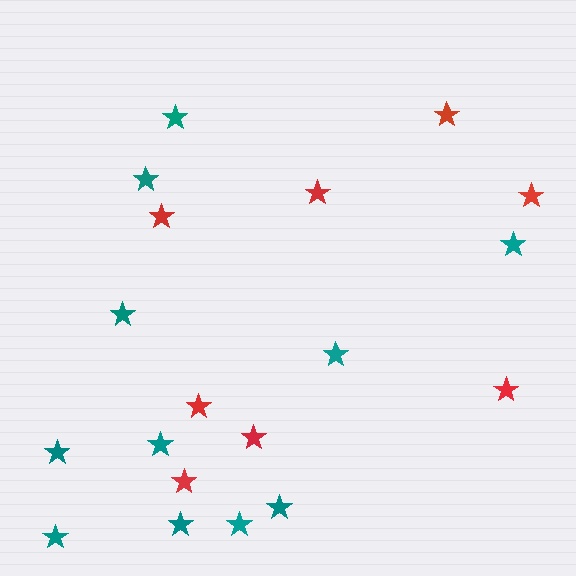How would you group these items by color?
There are 2 groups: one group of red stars (8) and one group of teal stars (11).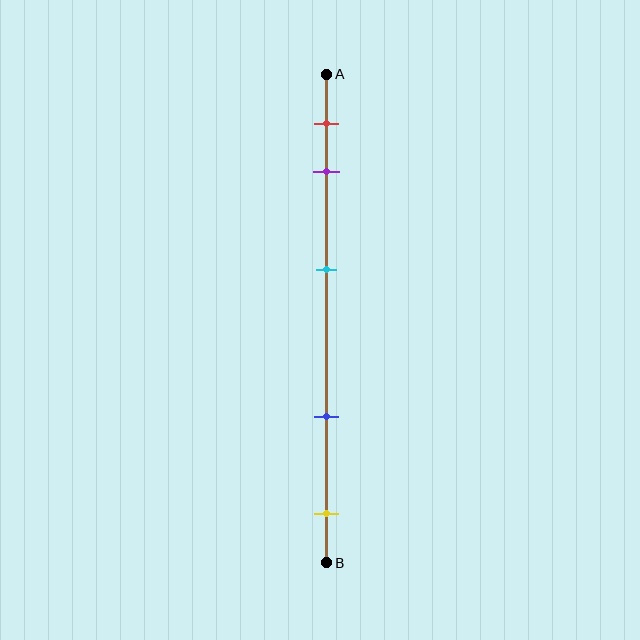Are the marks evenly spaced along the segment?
No, the marks are not evenly spaced.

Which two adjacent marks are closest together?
The red and purple marks are the closest adjacent pair.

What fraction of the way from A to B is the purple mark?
The purple mark is approximately 20% (0.2) of the way from A to B.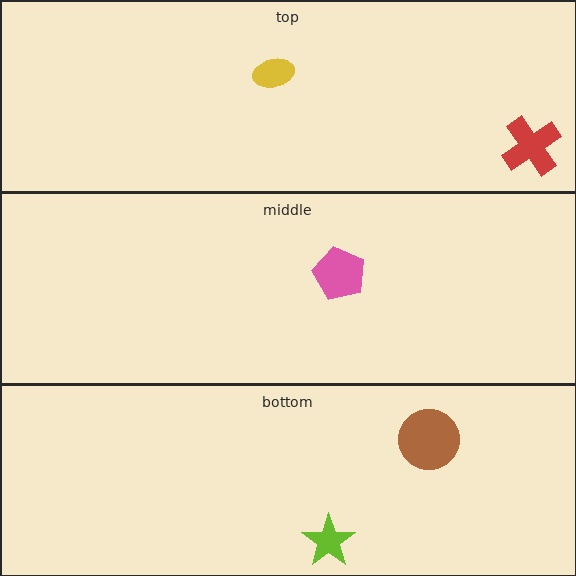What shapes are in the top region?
The red cross, the yellow ellipse.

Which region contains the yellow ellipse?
The top region.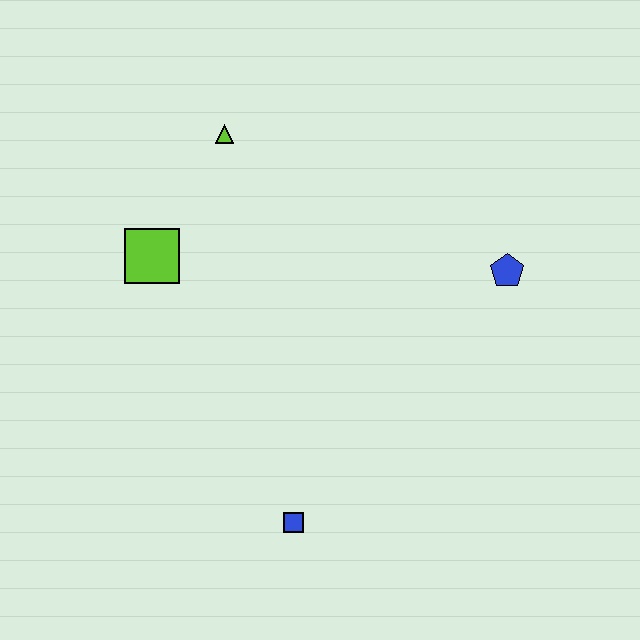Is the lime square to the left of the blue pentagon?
Yes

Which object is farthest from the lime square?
The blue pentagon is farthest from the lime square.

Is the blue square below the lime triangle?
Yes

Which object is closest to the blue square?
The lime square is closest to the blue square.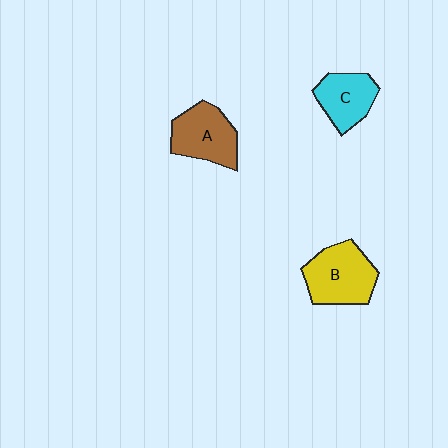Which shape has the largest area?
Shape B (yellow).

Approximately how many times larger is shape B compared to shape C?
Approximately 1.3 times.